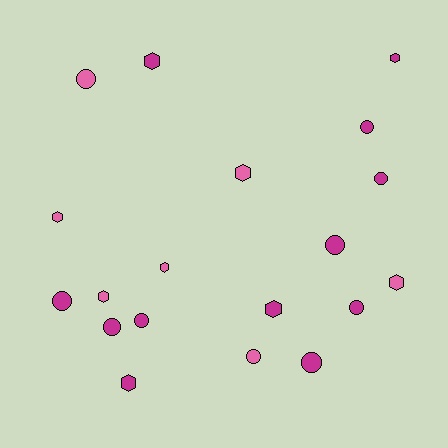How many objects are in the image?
There are 19 objects.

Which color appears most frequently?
Magenta, with 12 objects.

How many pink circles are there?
There are 2 pink circles.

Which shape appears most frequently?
Circle, with 10 objects.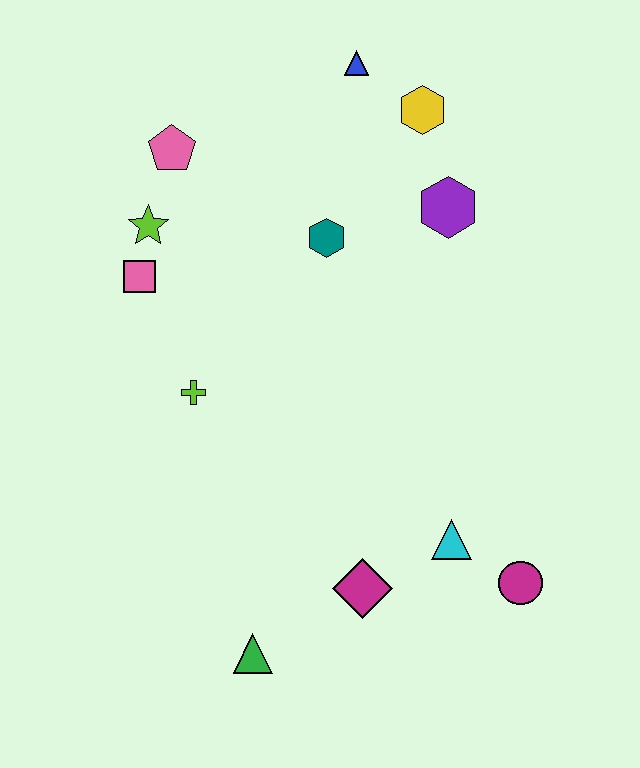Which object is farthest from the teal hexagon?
The green triangle is farthest from the teal hexagon.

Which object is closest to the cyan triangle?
The magenta circle is closest to the cyan triangle.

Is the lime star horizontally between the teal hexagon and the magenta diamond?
No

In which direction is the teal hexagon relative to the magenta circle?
The teal hexagon is above the magenta circle.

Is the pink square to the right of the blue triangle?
No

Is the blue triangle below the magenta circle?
No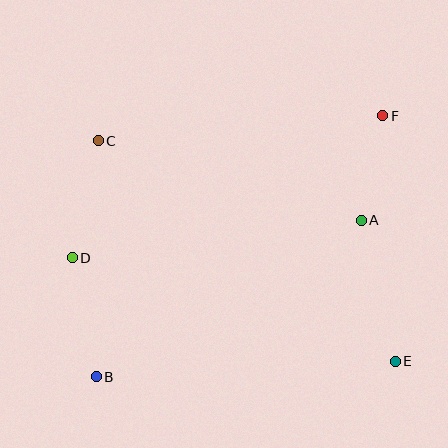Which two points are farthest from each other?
Points B and F are farthest from each other.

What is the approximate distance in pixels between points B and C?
The distance between B and C is approximately 236 pixels.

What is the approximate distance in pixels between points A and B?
The distance between A and B is approximately 308 pixels.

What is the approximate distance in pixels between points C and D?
The distance between C and D is approximately 120 pixels.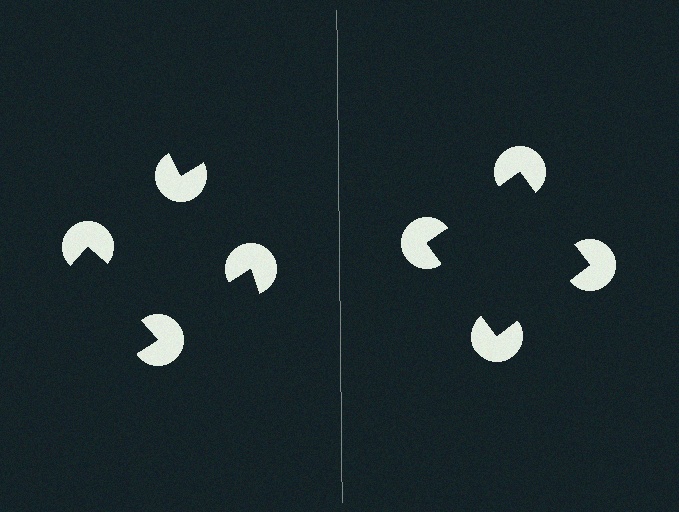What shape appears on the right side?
An illusory square.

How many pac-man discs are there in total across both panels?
8 — 4 on each side.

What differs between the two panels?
The pac-man discs are positioned identically on both sides; only the wedge orientations differ. On the right they align to a square; on the left they are misaligned.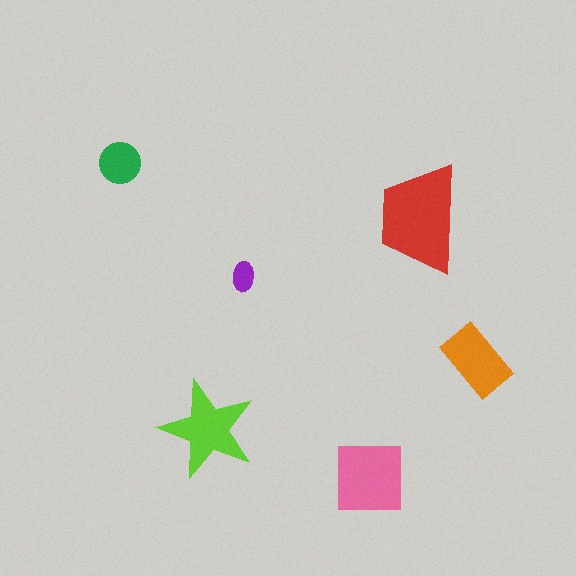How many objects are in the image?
There are 6 objects in the image.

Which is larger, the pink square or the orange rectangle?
The pink square.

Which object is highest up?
The green circle is topmost.